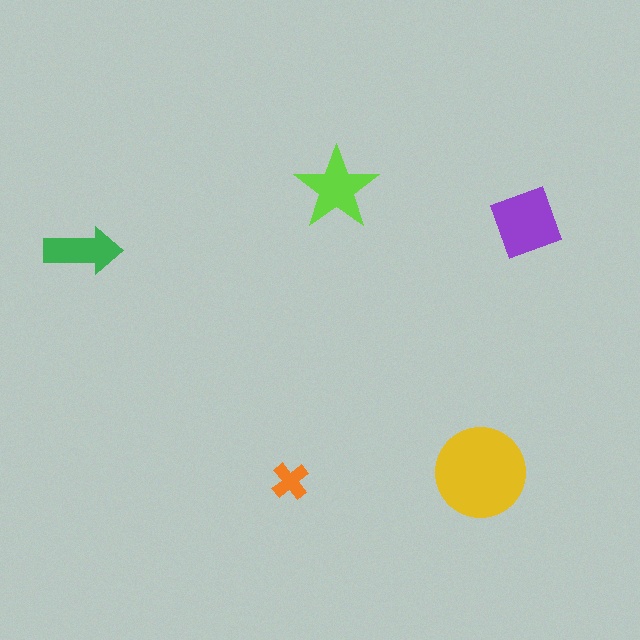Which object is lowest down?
The orange cross is bottommost.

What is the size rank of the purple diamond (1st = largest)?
2nd.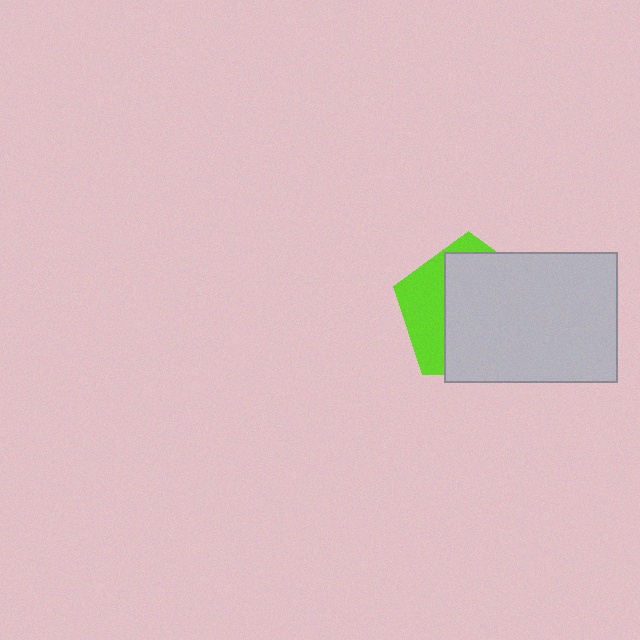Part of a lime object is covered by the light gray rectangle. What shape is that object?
It is a pentagon.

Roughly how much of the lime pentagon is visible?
A small part of it is visible (roughly 31%).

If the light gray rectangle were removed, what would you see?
You would see the complete lime pentagon.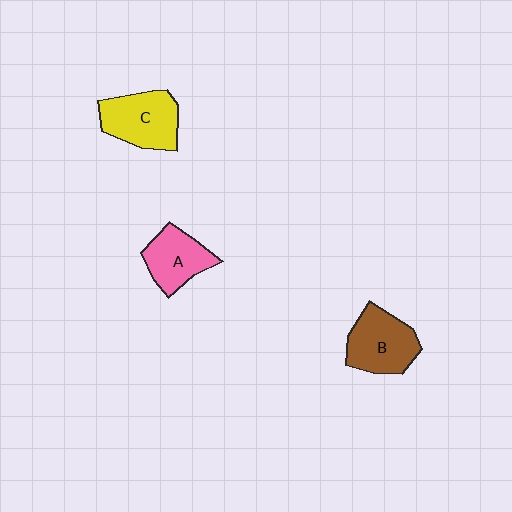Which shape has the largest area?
Shape C (yellow).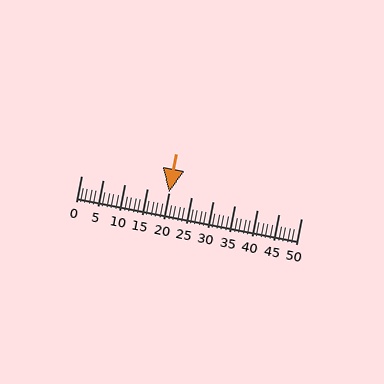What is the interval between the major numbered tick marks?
The major tick marks are spaced 5 units apart.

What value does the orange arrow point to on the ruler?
The orange arrow points to approximately 20.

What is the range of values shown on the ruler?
The ruler shows values from 0 to 50.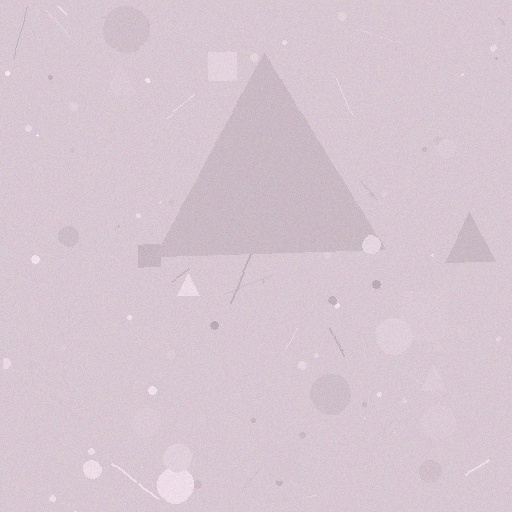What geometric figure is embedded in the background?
A triangle is embedded in the background.